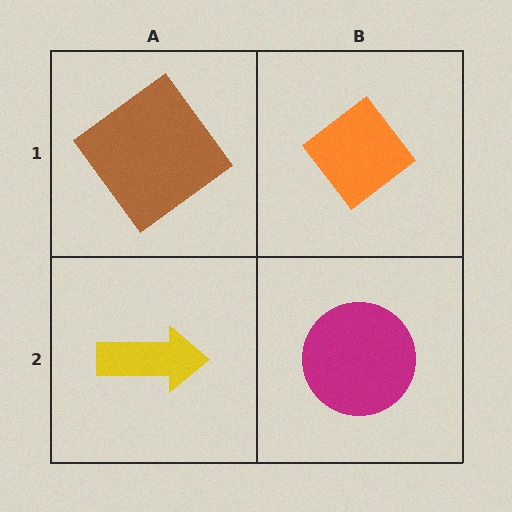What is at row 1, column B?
An orange diamond.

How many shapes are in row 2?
2 shapes.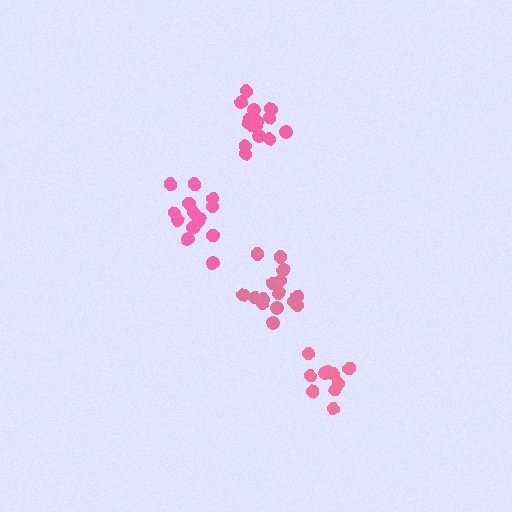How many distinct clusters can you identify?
There are 4 distinct clusters.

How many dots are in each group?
Group 1: 15 dots, Group 2: 14 dots, Group 3: 15 dots, Group 4: 10 dots (54 total).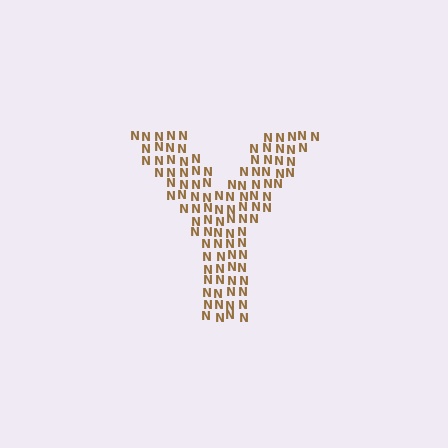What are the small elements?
The small elements are letter N's.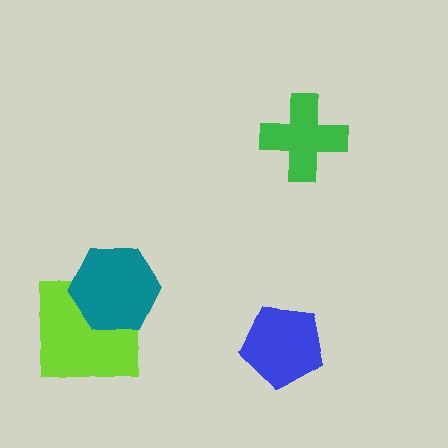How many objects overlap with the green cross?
0 objects overlap with the green cross.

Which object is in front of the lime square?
The teal hexagon is in front of the lime square.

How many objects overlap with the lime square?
1 object overlaps with the lime square.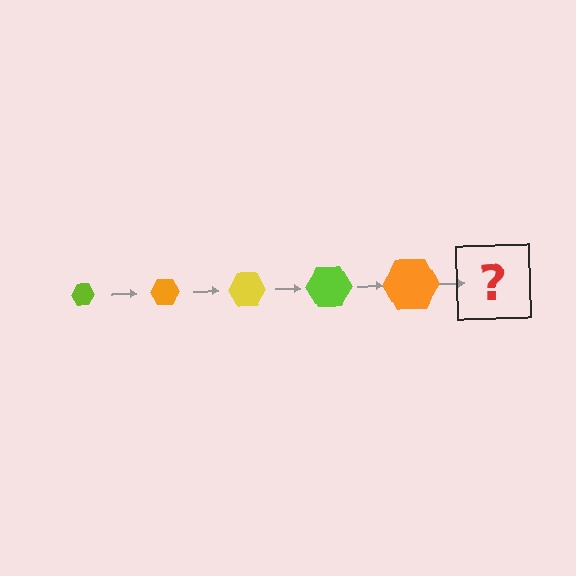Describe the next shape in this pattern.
It should be a yellow hexagon, larger than the previous one.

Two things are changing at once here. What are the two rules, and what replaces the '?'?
The two rules are that the hexagon grows larger each step and the color cycles through lime, orange, and yellow. The '?' should be a yellow hexagon, larger than the previous one.